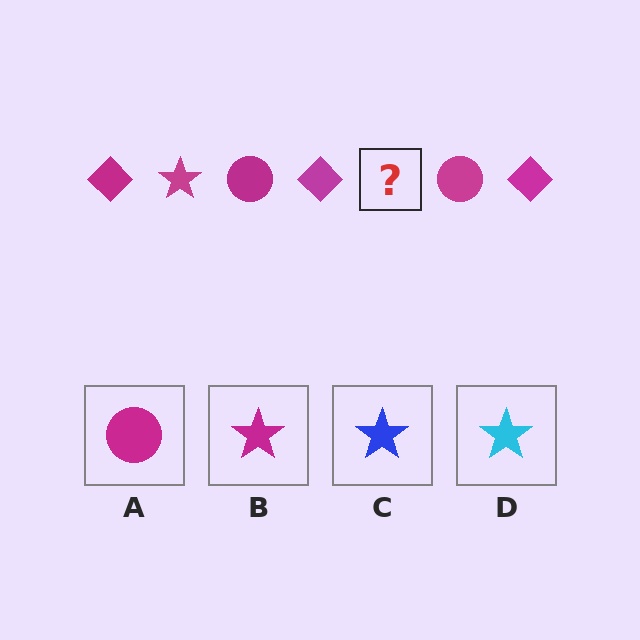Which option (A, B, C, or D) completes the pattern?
B.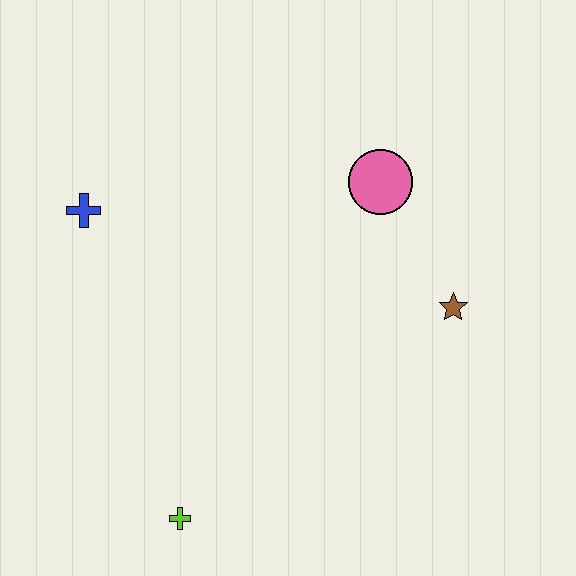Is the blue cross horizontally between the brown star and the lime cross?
No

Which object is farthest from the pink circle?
The lime cross is farthest from the pink circle.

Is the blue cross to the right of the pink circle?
No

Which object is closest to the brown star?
The pink circle is closest to the brown star.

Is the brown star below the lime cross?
No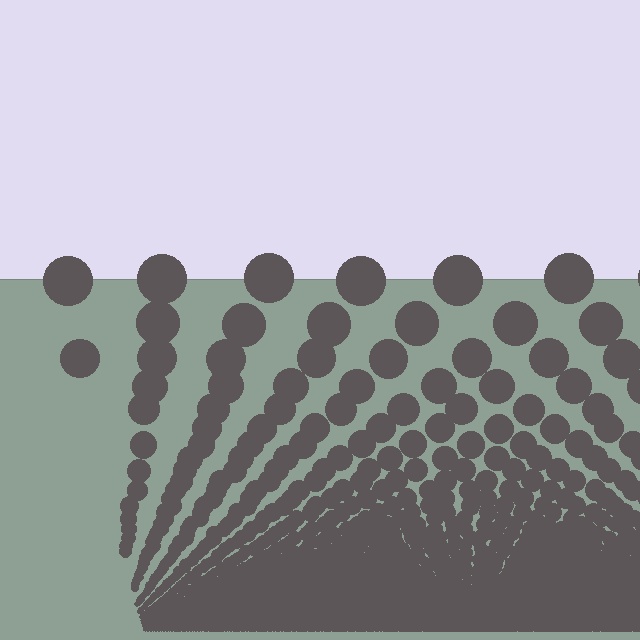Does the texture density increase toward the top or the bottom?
Density increases toward the bottom.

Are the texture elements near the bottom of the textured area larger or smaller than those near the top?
Smaller. The gradient is inverted — elements near the bottom are smaller and denser.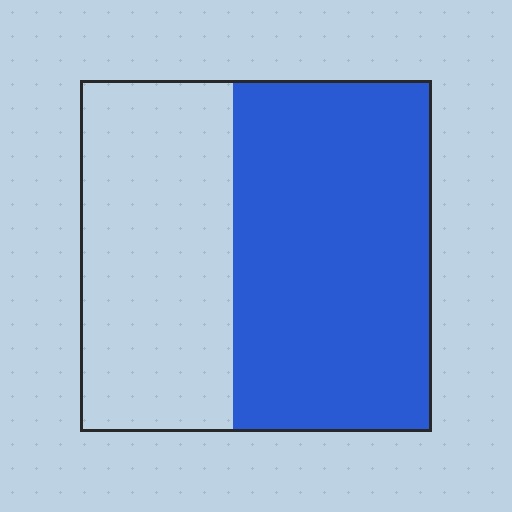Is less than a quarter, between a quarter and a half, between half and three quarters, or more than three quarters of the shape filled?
Between half and three quarters.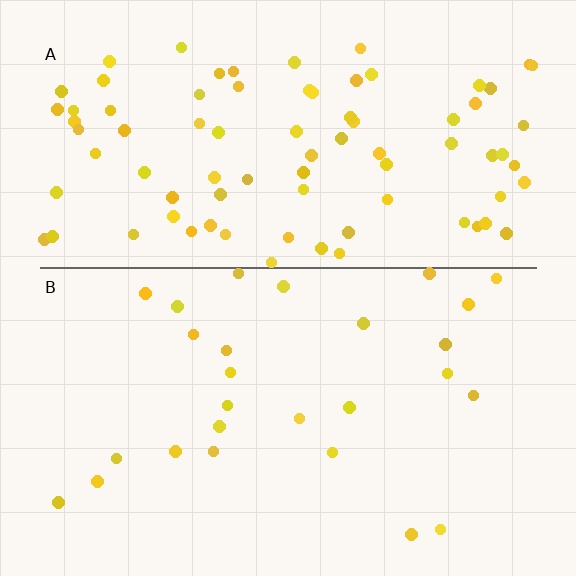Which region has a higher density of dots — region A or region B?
A (the top).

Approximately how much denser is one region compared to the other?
Approximately 3.1× — region A over region B.